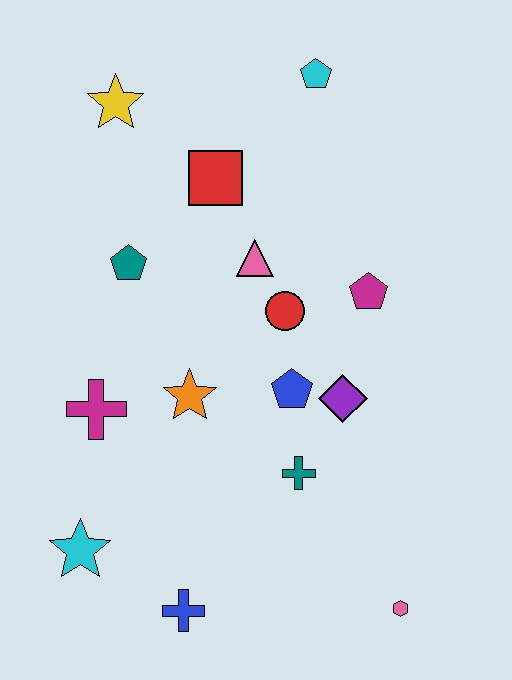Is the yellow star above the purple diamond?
Yes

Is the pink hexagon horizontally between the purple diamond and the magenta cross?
No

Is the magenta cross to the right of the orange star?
No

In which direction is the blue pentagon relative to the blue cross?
The blue pentagon is above the blue cross.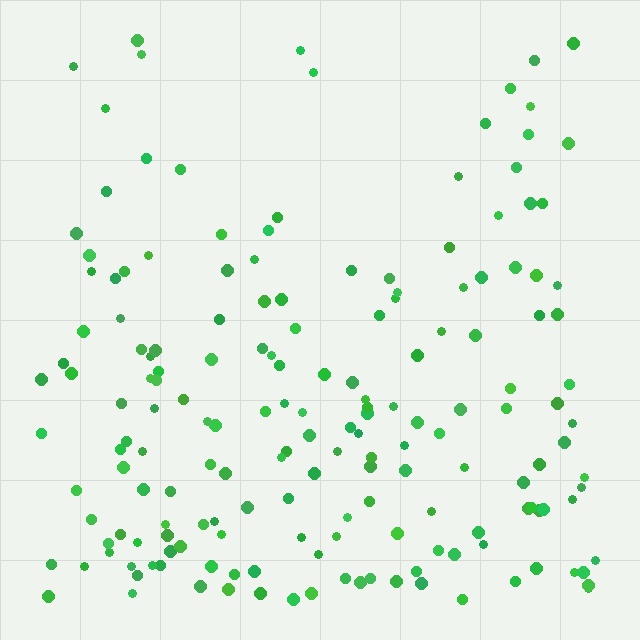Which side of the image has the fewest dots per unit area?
The top.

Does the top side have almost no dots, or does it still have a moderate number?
Still a moderate number, just noticeably fewer than the bottom.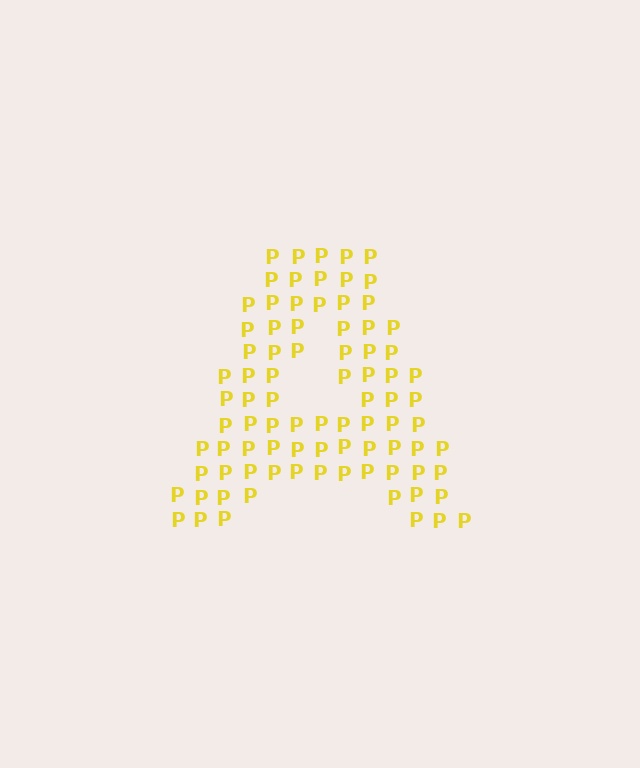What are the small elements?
The small elements are letter P's.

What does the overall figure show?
The overall figure shows the letter A.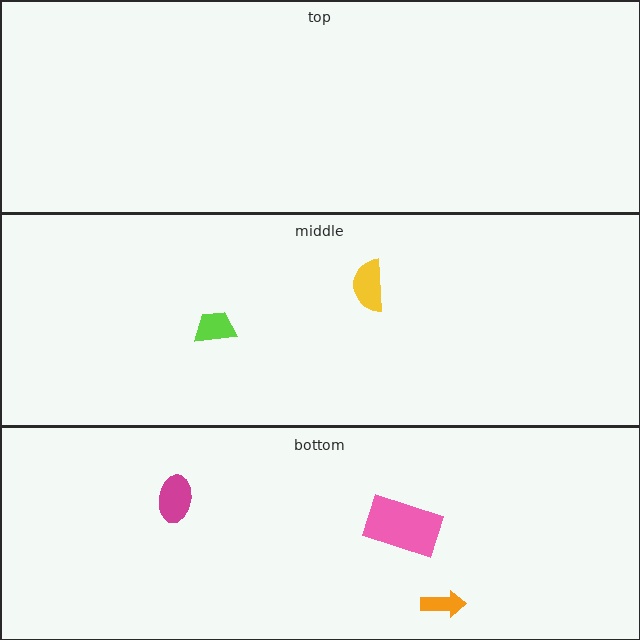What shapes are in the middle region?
The lime trapezoid, the yellow semicircle.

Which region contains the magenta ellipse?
The bottom region.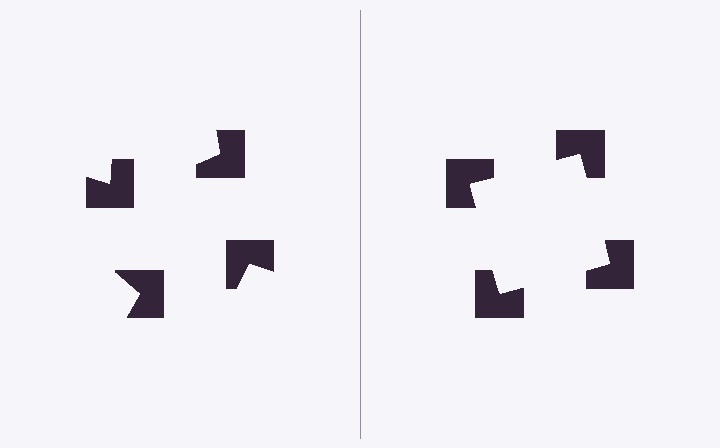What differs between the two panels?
The notched squares are positioned identically on both sides; only the wedge orientations differ. On the right they align to a square; on the left they are misaligned.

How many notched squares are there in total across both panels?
8 — 4 on each side.